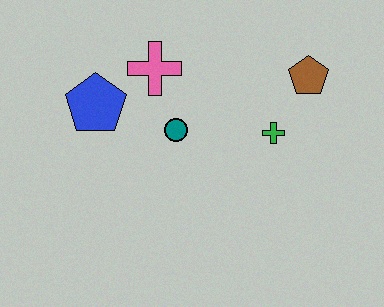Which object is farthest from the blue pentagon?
The brown pentagon is farthest from the blue pentagon.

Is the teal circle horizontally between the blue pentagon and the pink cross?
No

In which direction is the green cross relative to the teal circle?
The green cross is to the right of the teal circle.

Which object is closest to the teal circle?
The pink cross is closest to the teal circle.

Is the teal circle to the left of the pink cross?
No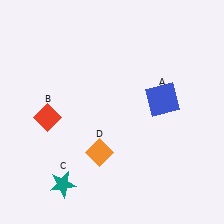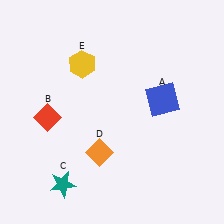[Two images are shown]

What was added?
A yellow hexagon (E) was added in Image 2.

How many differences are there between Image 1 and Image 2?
There is 1 difference between the two images.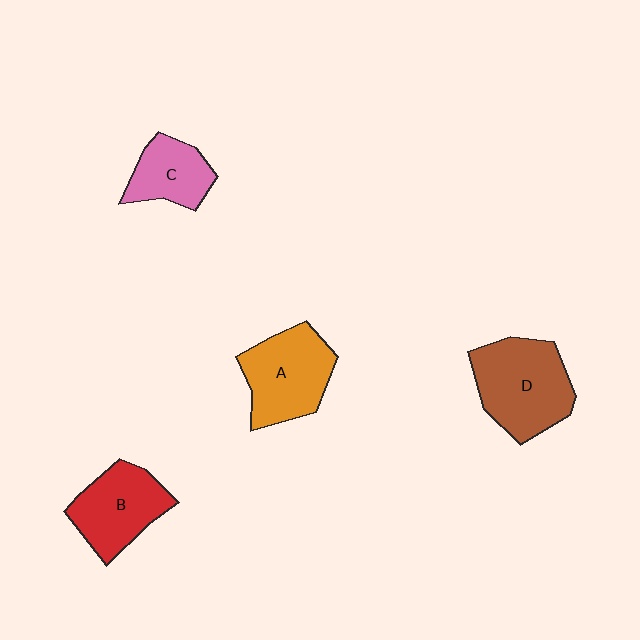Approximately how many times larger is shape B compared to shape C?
Approximately 1.3 times.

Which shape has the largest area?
Shape D (brown).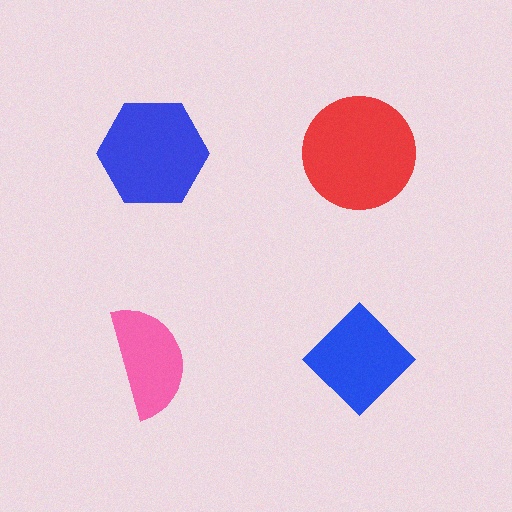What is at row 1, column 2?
A red circle.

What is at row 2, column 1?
A pink semicircle.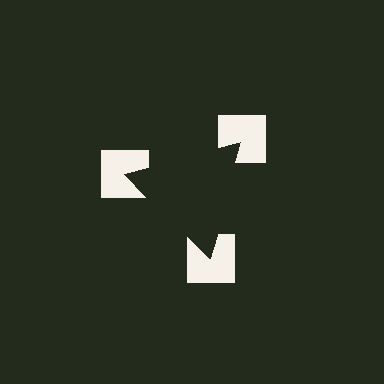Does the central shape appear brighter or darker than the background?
It typically appears slightly darker than the background, even though no actual brightness change is drawn.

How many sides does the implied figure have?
3 sides.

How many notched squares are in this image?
There are 3 — one at each vertex of the illusory triangle.